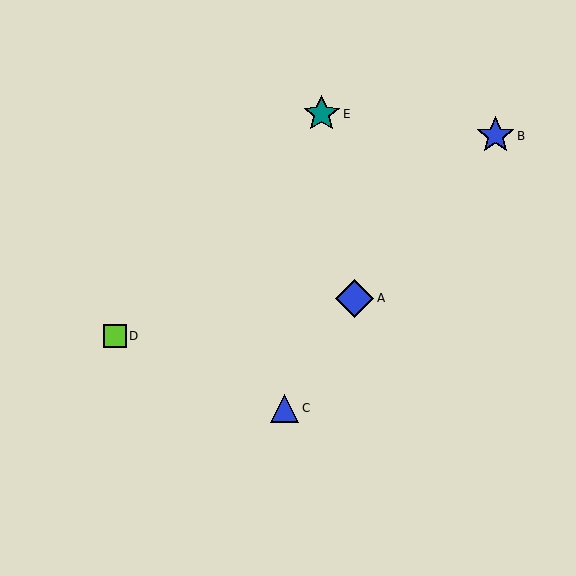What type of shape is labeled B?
Shape B is a blue star.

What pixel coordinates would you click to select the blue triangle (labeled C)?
Click at (285, 408) to select the blue triangle C.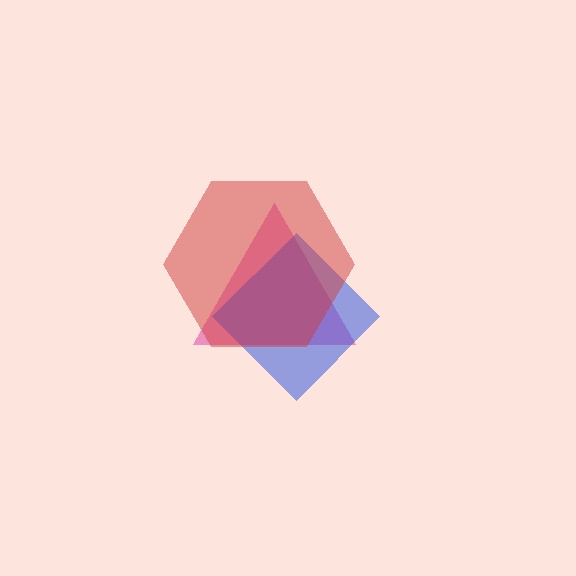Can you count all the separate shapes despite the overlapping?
Yes, there are 3 separate shapes.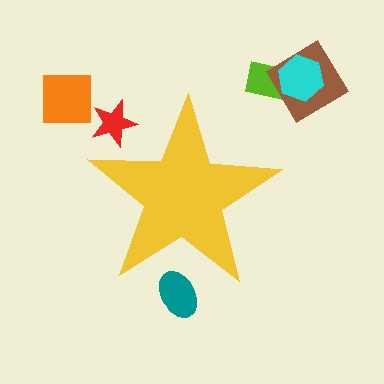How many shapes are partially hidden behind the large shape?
2 shapes are partially hidden.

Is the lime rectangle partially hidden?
No, the lime rectangle is fully visible.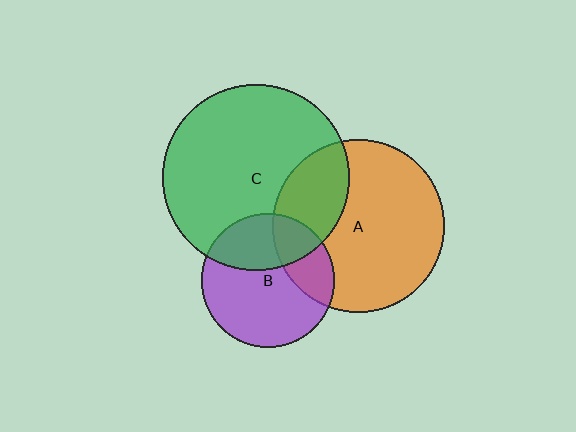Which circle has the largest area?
Circle C (green).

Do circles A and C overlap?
Yes.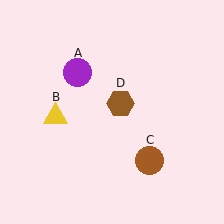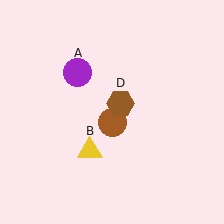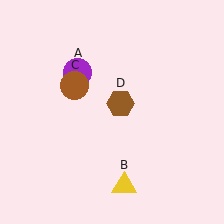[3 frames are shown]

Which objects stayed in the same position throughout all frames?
Purple circle (object A) and brown hexagon (object D) remained stationary.